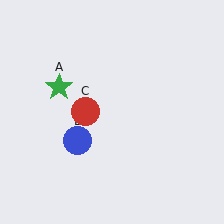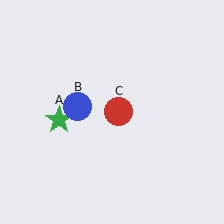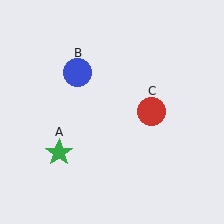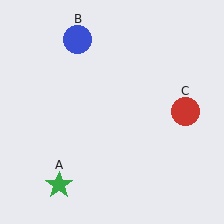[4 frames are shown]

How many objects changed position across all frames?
3 objects changed position: green star (object A), blue circle (object B), red circle (object C).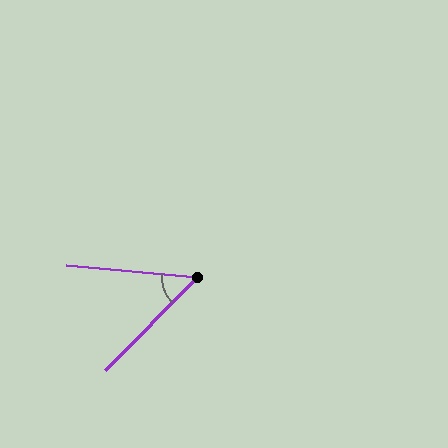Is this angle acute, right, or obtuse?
It is acute.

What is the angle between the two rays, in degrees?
Approximately 51 degrees.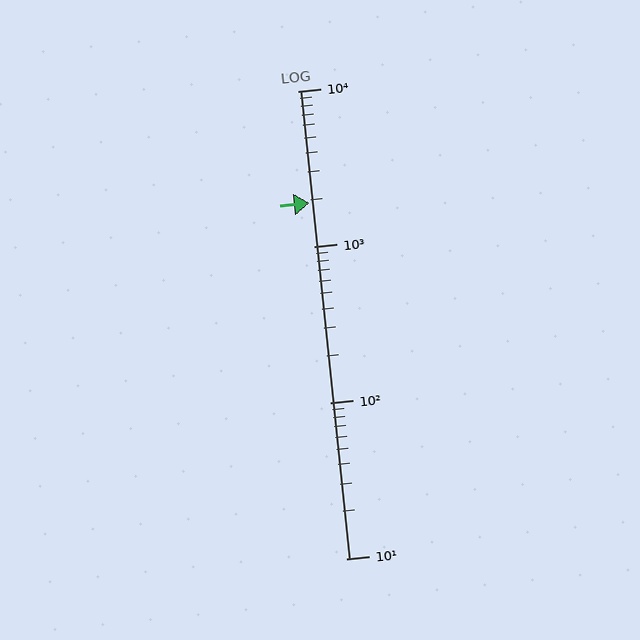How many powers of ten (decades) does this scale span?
The scale spans 3 decades, from 10 to 10000.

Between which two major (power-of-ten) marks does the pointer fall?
The pointer is between 1000 and 10000.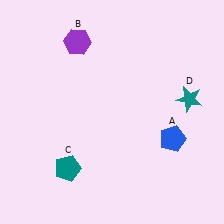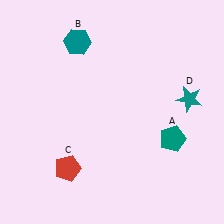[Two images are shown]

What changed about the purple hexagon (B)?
In Image 1, B is purple. In Image 2, it changed to teal.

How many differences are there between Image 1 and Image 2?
There are 3 differences between the two images.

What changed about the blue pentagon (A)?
In Image 1, A is blue. In Image 2, it changed to teal.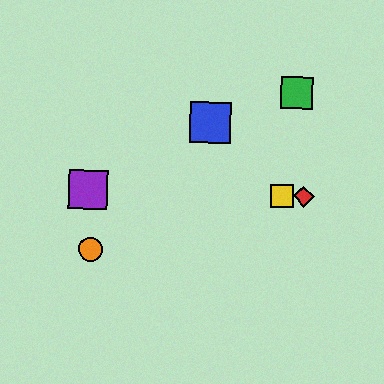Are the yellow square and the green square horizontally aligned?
No, the yellow square is at y≈196 and the green square is at y≈92.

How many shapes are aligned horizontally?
3 shapes (the red diamond, the yellow square, the purple square) are aligned horizontally.